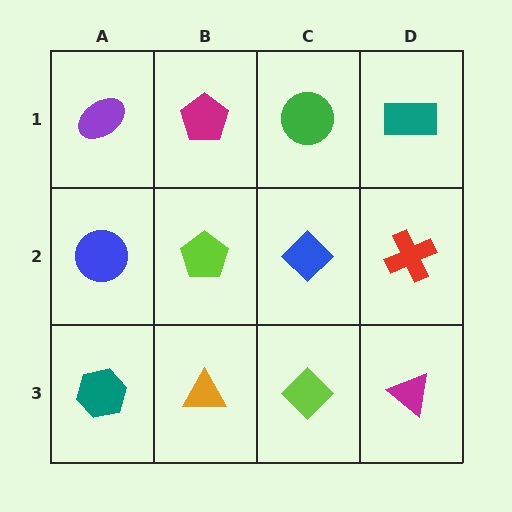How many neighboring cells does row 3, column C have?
3.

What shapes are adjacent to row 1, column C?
A blue diamond (row 2, column C), a magenta pentagon (row 1, column B), a teal rectangle (row 1, column D).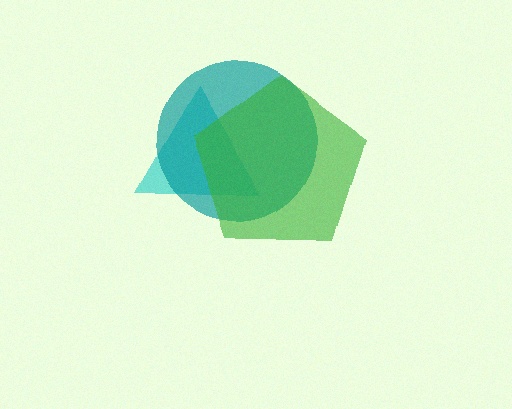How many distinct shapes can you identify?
There are 3 distinct shapes: a cyan triangle, a teal circle, a green pentagon.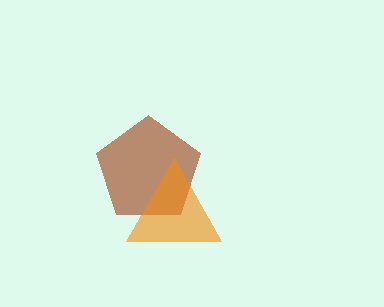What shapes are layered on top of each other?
The layered shapes are: a brown pentagon, an orange triangle.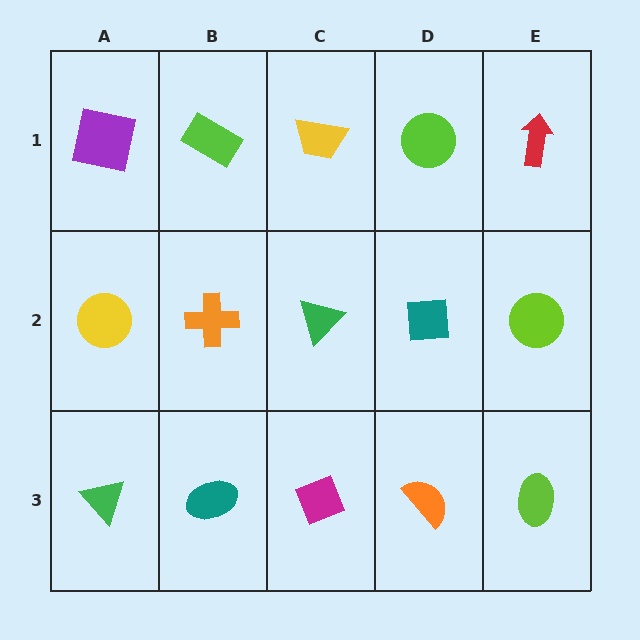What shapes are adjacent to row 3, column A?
A yellow circle (row 2, column A), a teal ellipse (row 3, column B).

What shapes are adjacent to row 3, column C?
A green triangle (row 2, column C), a teal ellipse (row 3, column B), an orange semicircle (row 3, column D).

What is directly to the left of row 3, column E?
An orange semicircle.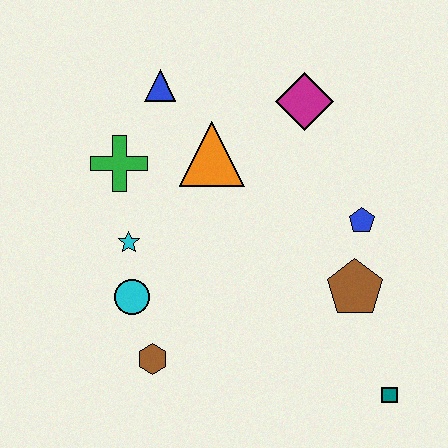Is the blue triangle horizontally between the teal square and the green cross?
Yes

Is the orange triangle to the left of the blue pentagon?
Yes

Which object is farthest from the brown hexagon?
The magenta diamond is farthest from the brown hexagon.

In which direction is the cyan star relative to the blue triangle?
The cyan star is below the blue triangle.